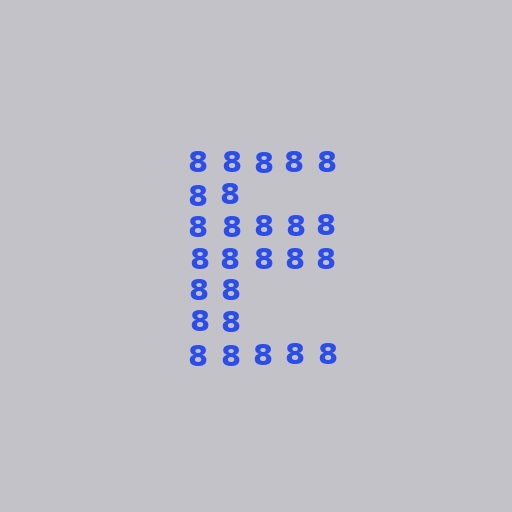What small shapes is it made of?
It is made of small digit 8's.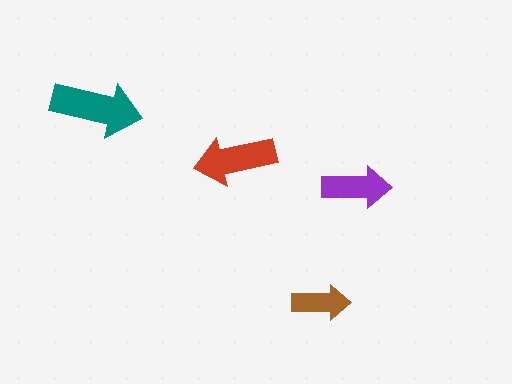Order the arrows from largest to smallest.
the teal one, the red one, the purple one, the brown one.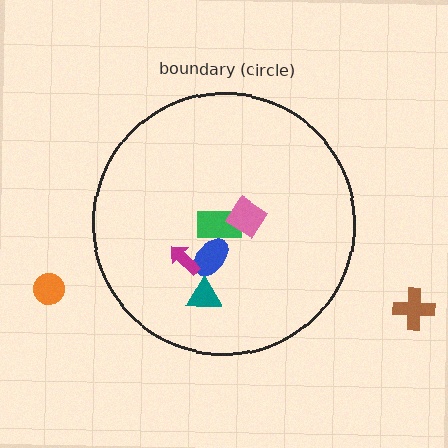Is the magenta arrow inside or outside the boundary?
Inside.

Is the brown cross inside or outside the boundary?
Outside.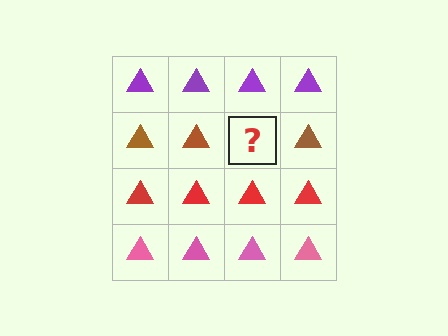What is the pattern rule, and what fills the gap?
The rule is that each row has a consistent color. The gap should be filled with a brown triangle.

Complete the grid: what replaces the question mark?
The question mark should be replaced with a brown triangle.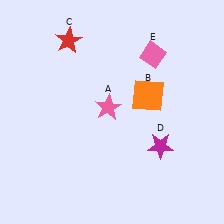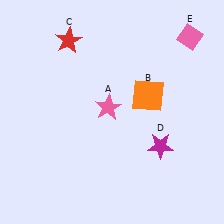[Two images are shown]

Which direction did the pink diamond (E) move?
The pink diamond (E) moved right.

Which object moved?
The pink diamond (E) moved right.